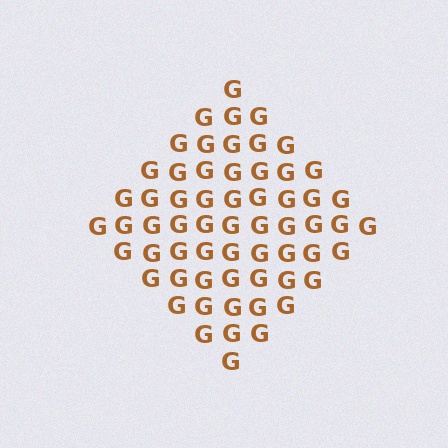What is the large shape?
The large shape is a diamond.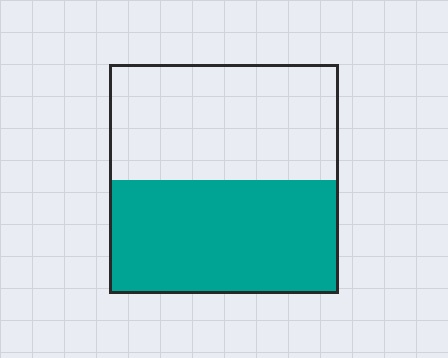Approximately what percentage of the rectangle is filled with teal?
Approximately 50%.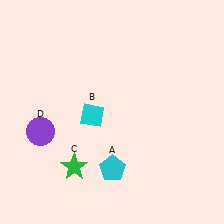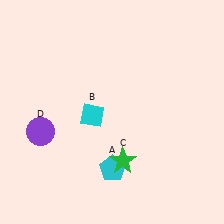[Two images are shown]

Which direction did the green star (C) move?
The green star (C) moved right.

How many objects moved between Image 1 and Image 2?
1 object moved between the two images.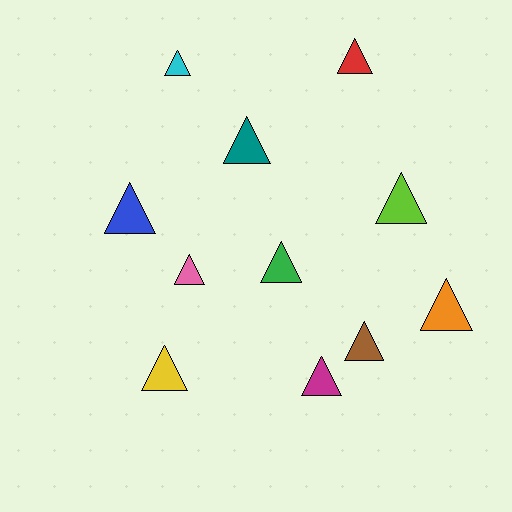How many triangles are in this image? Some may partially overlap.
There are 11 triangles.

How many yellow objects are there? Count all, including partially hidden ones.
There is 1 yellow object.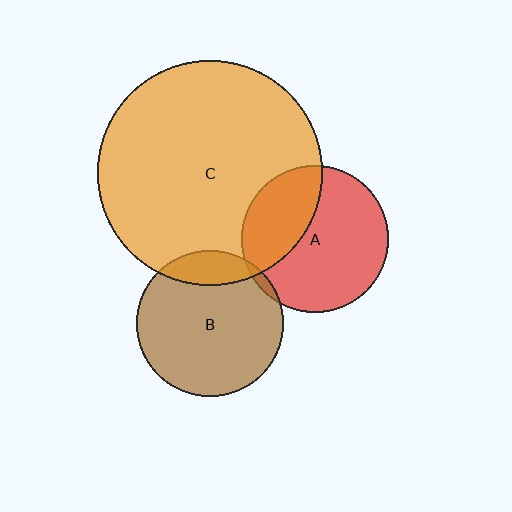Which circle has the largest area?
Circle C (orange).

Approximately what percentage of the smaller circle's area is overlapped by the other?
Approximately 35%.